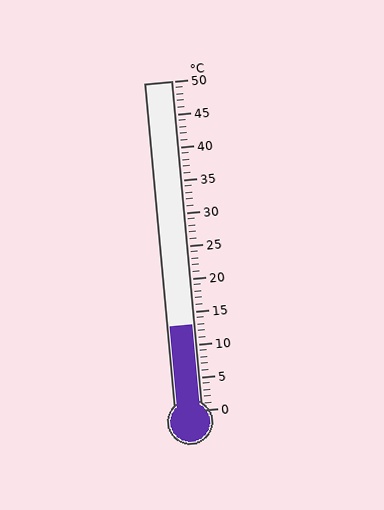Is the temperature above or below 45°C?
The temperature is below 45°C.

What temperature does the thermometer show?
The thermometer shows approximately 13°C.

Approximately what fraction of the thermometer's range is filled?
The thermometer is filled to approximately 25% of its range.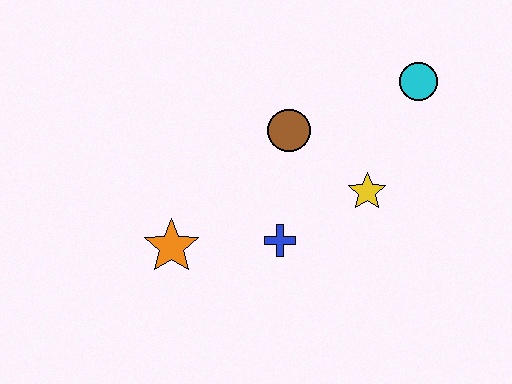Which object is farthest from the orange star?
The cyan circle is farthest from the orange star.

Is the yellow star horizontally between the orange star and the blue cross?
No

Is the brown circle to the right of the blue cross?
Yes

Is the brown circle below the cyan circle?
Yes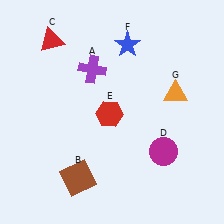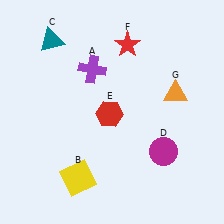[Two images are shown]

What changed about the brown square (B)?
In Image 1, B is brown. In Image 2, it changed to yellow.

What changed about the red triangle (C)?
In Image 1, C is red. In Image 2, it changed to teal.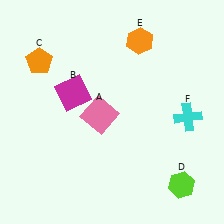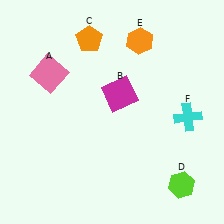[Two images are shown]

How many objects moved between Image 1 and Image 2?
3 objects moved between the two images.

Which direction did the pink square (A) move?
The pink square (A) moved left.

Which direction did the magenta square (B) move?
The magenta square (B) moved right.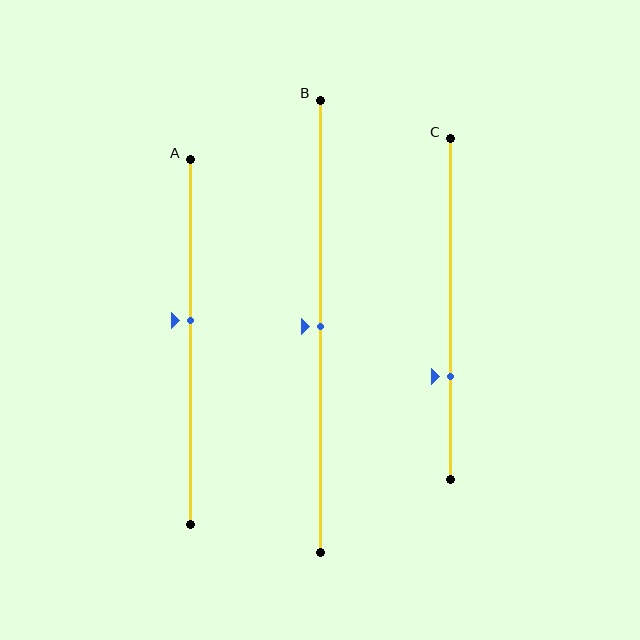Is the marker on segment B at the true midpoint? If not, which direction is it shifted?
Yes, the marker on segment B is at the true midpoint.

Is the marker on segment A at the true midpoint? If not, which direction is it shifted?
No, the marker on segment A is shifted upward by about 6% of the segment length.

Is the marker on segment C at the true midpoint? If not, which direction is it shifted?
No, the marker on segment C is shifted downward by about 20% of the segment length.